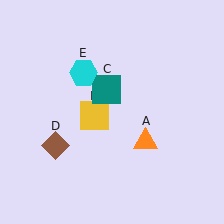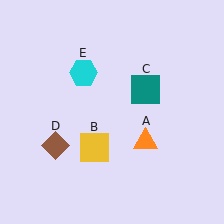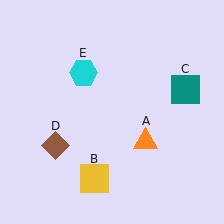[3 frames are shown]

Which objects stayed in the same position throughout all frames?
Orange triangle (object A) and brown diamond (object D) and cyan hexagon (object E) remained stationary.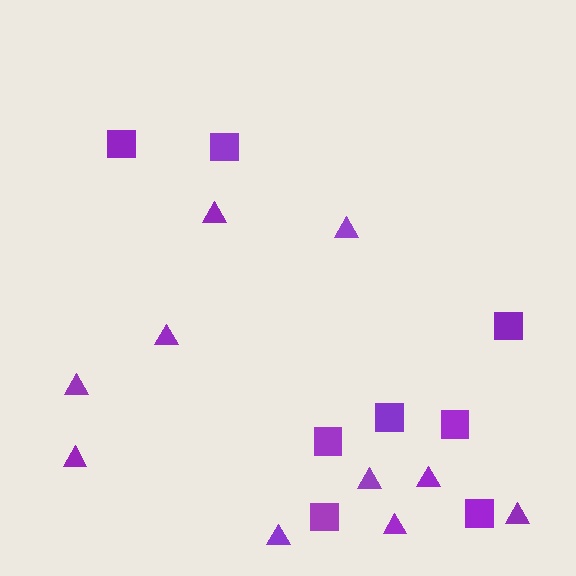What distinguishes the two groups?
There are 2 groups: one group of triangles (10) and one group of squares (8).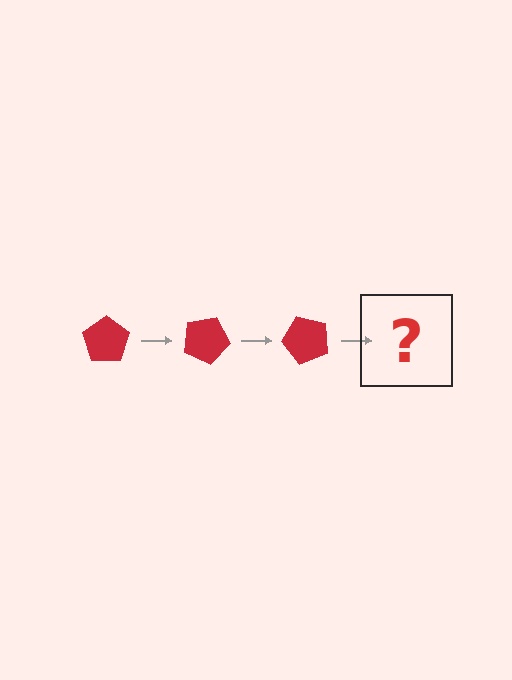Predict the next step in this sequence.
The next step is a red pentagon rotated 75 degrees.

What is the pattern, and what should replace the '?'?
The pattern is that the pentagon rotates 25 degrees each step. The '?' should be a red pentagon rotated 75 degrees.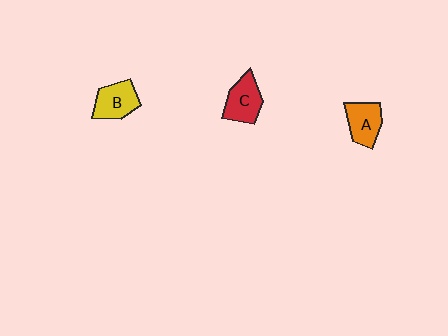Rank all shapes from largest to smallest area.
From largest to smallest: C (red), B (yellow), A (orange).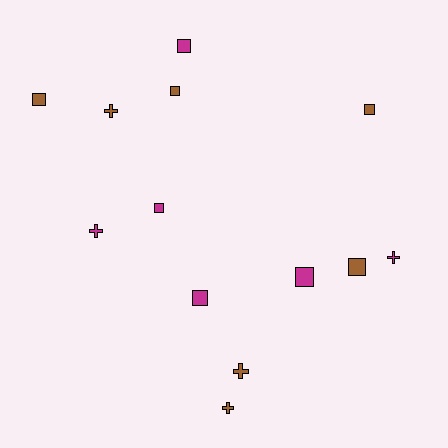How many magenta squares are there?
There are 4 magenta squares.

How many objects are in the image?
There are 13 objects.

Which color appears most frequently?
Brown, with 7 objects.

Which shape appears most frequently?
Square, with 8 objects.